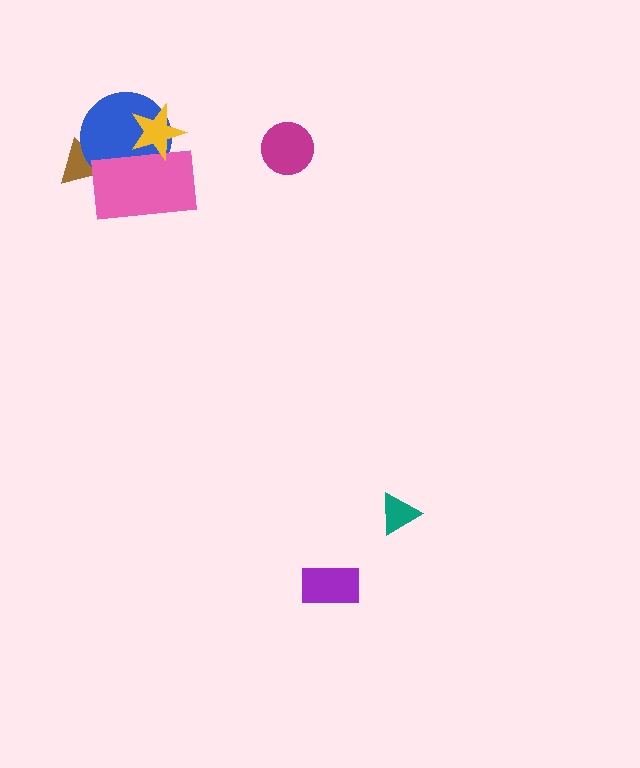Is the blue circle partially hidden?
Yes, it is partially covered by another shape.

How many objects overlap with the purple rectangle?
0 objects overlap with the purple rectangle.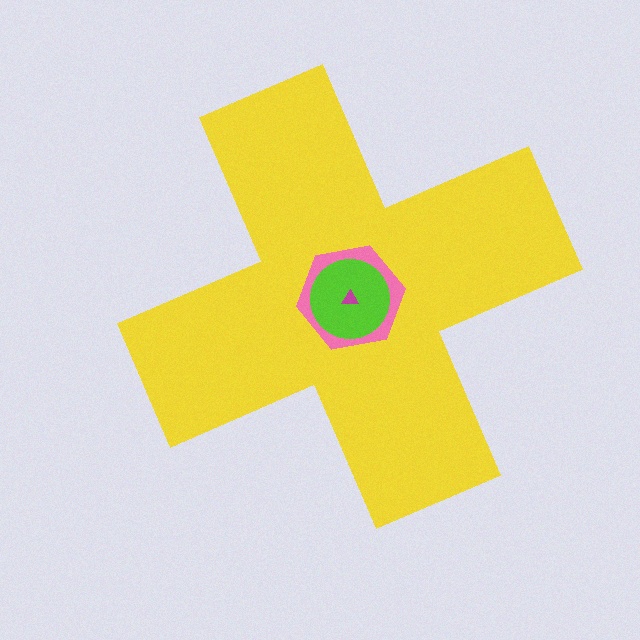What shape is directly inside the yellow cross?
The pink hexagon.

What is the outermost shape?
The yellow cross.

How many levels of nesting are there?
4.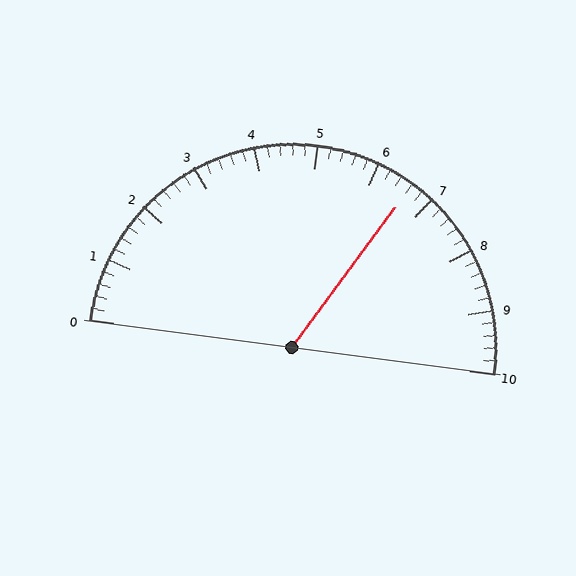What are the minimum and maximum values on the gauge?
The gauge ranges from 0 to 10.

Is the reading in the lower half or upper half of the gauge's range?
The reading is in the upper half of the range (0 to 10).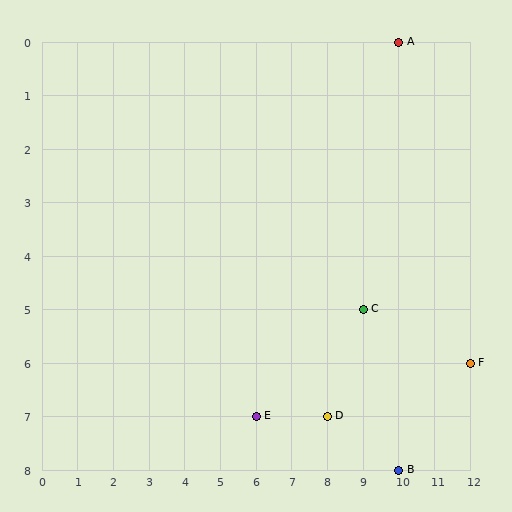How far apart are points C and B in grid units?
Points C and B are 1 column and 3 rows apart (about 3.2 grid units diagonally).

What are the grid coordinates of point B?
Point B is at grid coordinates (10, 8).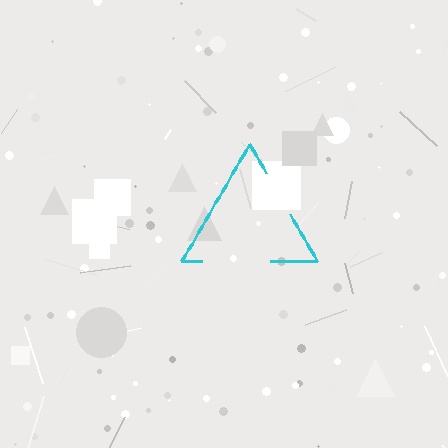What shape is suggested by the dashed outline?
The dashed outline suggests a triangle.